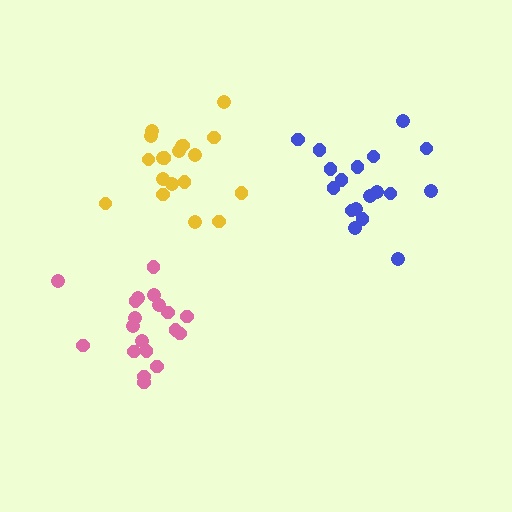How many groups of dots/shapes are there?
There are 3 groups.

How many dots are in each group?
Group 1: 19 dots, Group 2: 19 dots, Group 3: 18 dots (56 total).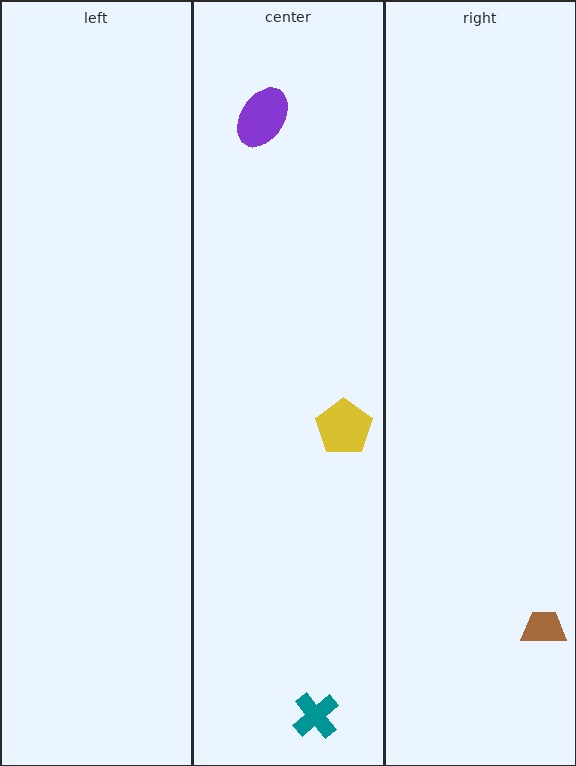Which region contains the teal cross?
The center region.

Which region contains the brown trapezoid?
The right region.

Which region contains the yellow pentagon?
The center region.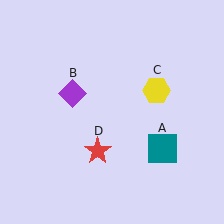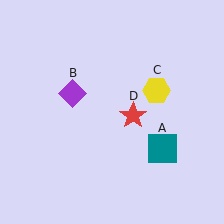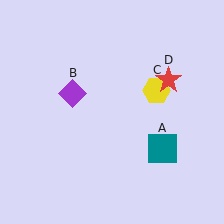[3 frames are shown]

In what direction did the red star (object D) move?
The red star (object D) moved up and to the right.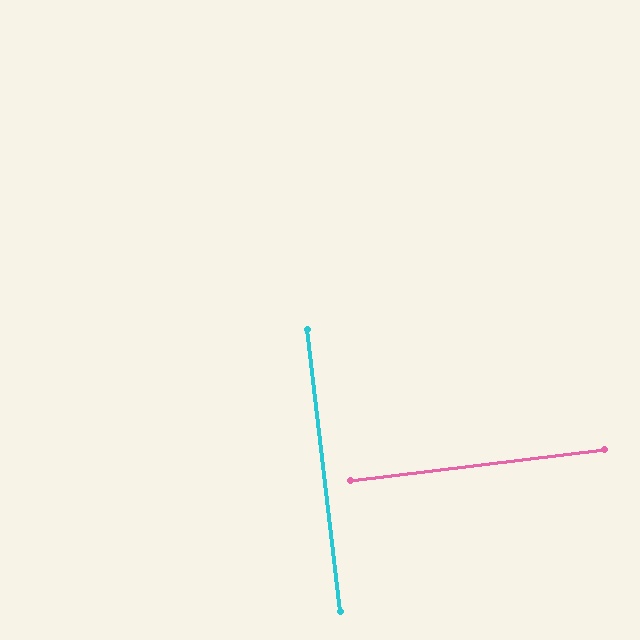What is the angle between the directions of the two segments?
Approximately 90 degrees.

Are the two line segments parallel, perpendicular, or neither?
Perpendicular — they meet at approximately 90°.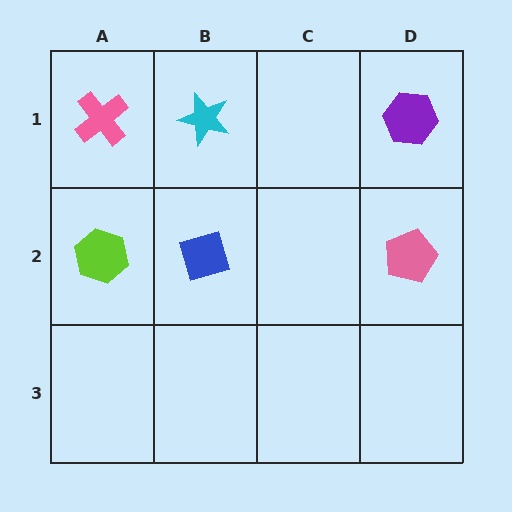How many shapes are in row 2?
3 shapes.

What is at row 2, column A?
A lime hexagon.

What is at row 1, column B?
A cyan star.